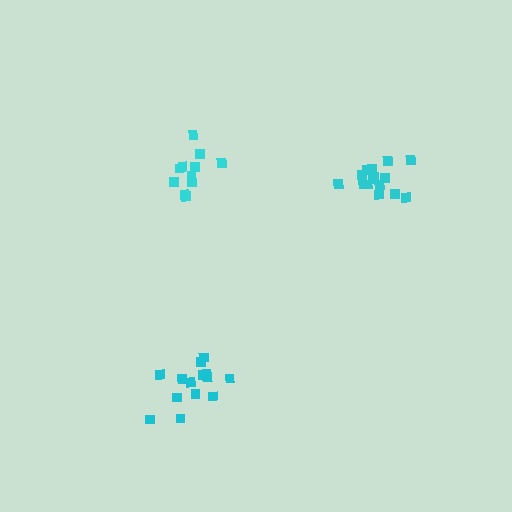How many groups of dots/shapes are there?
There are 3 groups.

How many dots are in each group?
Group 1: 15 dots, Group 2: 14 dots, Group 3: 11 dots (40 total).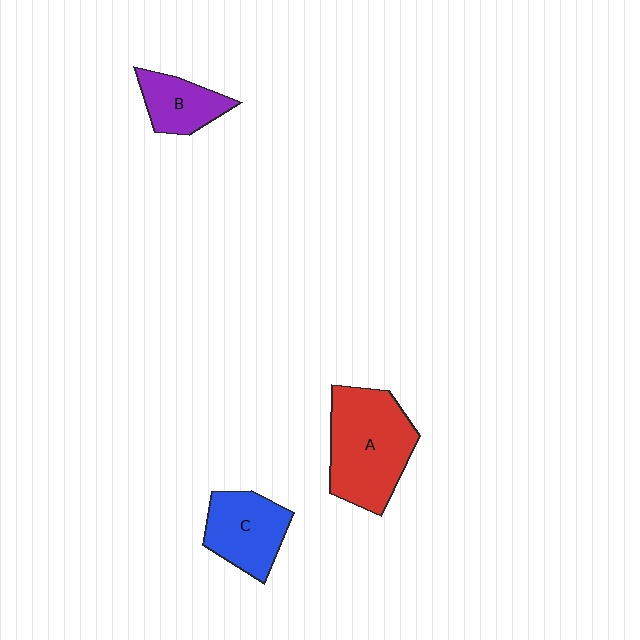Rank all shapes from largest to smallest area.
From largest to smallest: A (red), C (blue), B (purple).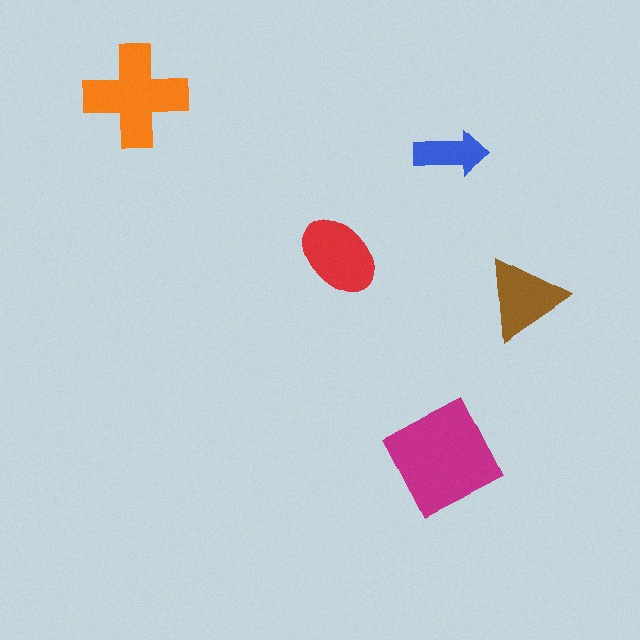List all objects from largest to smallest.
The magenta square, the orange cross, the red ellipse, the brown triangle, the blue arrow.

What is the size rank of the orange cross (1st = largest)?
2nd.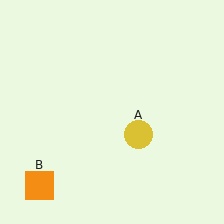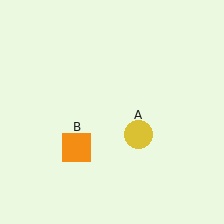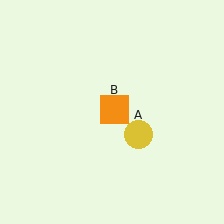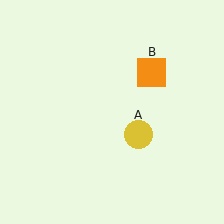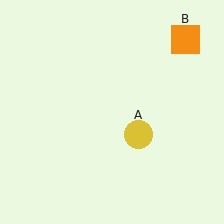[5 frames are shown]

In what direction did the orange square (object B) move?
The orange square (object B) moved up and to the right.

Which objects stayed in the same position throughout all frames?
Yellow circle (object A) remained stationary.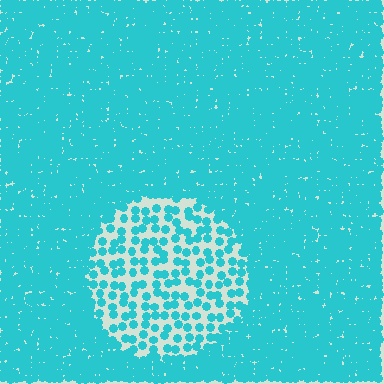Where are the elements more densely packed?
The elements are more densely packed outside the circle boundary.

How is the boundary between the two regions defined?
The boundary is defined by a change in element density (approximately 2.8x ratio). All elements are the same color, size, and shape.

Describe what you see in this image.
The image contains small cyan elements arranged at two different densities. A circle-shaped region is visible where the elements are less densely packed than the surrounding area.